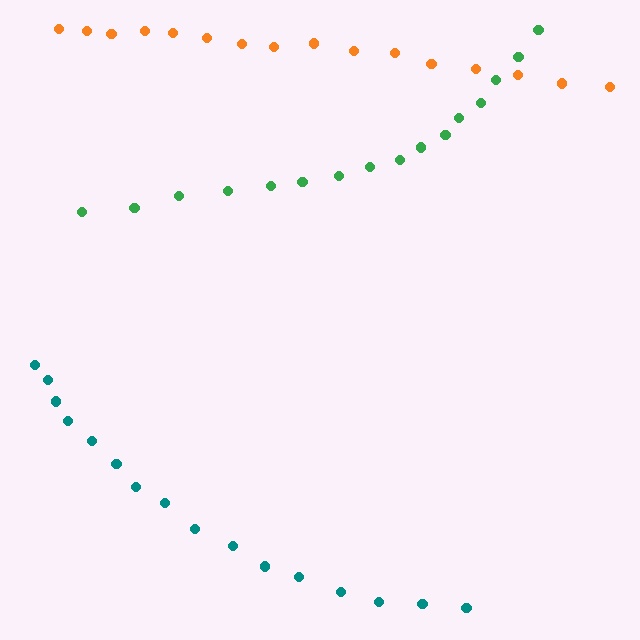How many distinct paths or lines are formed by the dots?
There are 3 distinct paths.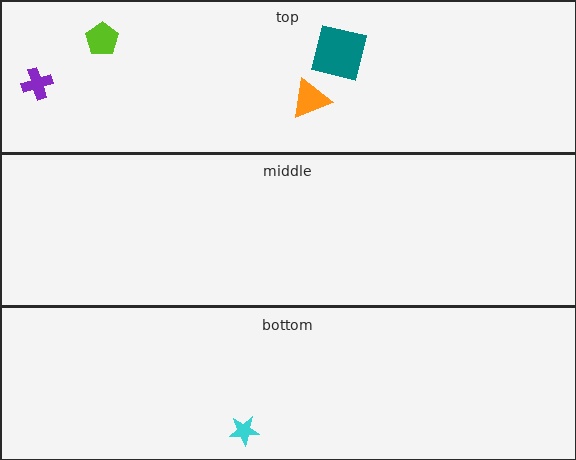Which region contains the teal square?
The top region.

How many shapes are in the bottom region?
1.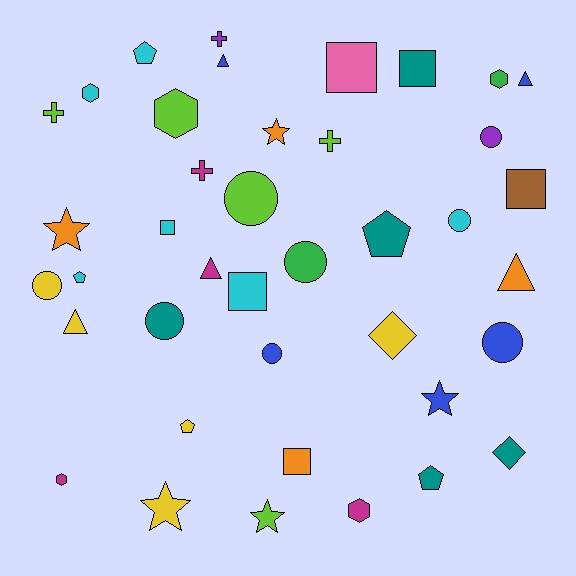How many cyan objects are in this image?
There are 6 cyan objects.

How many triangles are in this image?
There are 5 triangles.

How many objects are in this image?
There are 40 objects.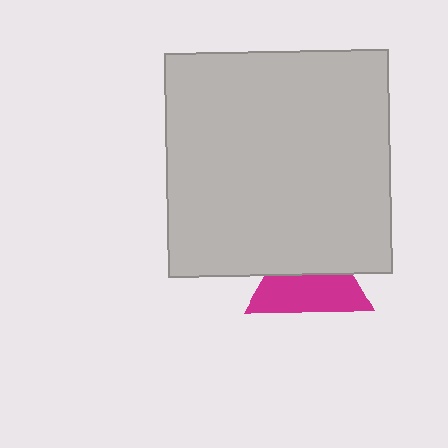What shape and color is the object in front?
The object in front is a light gray square.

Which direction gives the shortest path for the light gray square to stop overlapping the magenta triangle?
Moving up gives the shortest separation.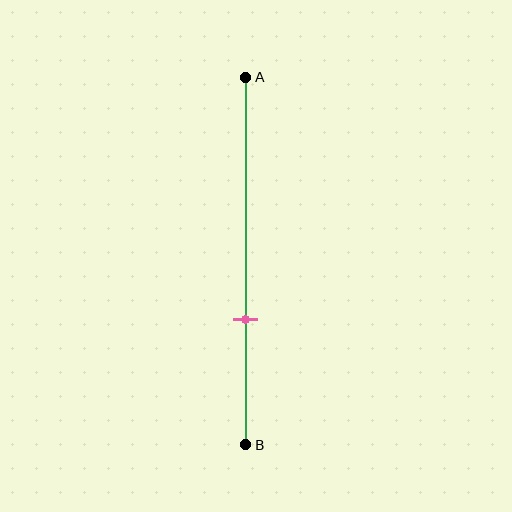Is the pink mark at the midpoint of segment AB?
No, the mark is at about 65% from A, not at the 50% midpoint.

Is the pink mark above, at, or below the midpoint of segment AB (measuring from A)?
The pink mark is below the midpoint of segment AB.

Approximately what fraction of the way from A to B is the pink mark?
The pink mark is approximately 65% of the way from A to B.